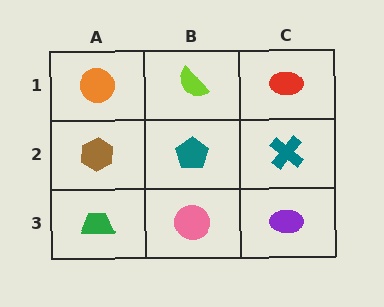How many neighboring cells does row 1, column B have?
3.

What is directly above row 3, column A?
A brown hexagon.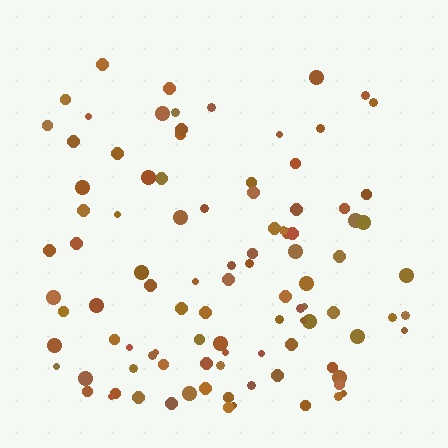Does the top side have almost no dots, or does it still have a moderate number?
Still a moderate number, just noticeably fewer than the bottom.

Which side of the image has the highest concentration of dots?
The bottom.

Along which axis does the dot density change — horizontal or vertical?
Vertical.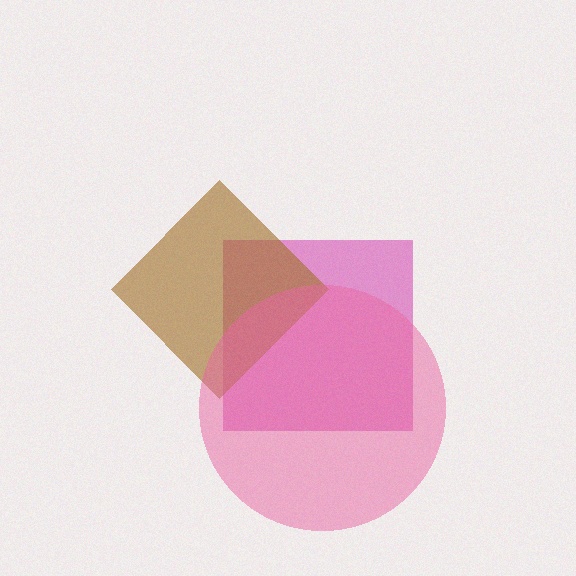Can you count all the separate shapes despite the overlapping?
Yes, there are 3 separate shapes.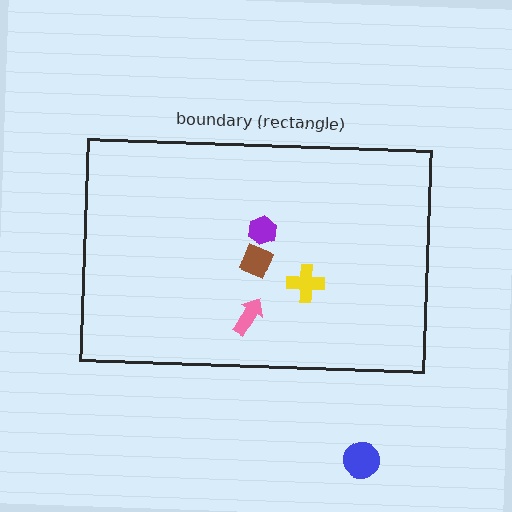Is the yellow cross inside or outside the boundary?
Inside.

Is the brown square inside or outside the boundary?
Inside.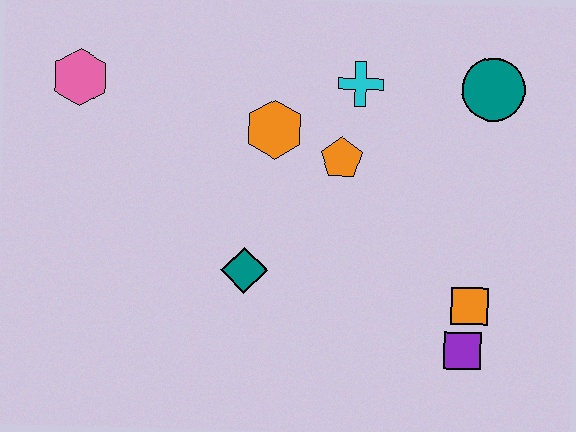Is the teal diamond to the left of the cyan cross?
Yes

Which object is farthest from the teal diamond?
The teal circle is farthest from the teal diamond.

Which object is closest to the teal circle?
The cyan cross is closest to the teal circle.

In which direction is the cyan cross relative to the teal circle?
The cyan cross is to the left of the teal circle.